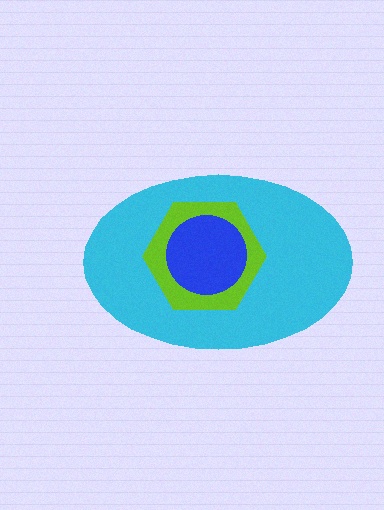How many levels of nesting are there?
3.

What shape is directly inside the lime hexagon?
The blue circle.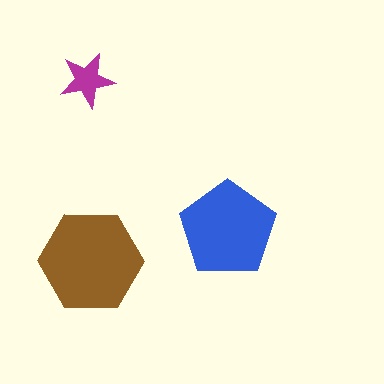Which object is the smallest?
The magenta star.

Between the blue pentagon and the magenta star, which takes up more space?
The blue pentagon.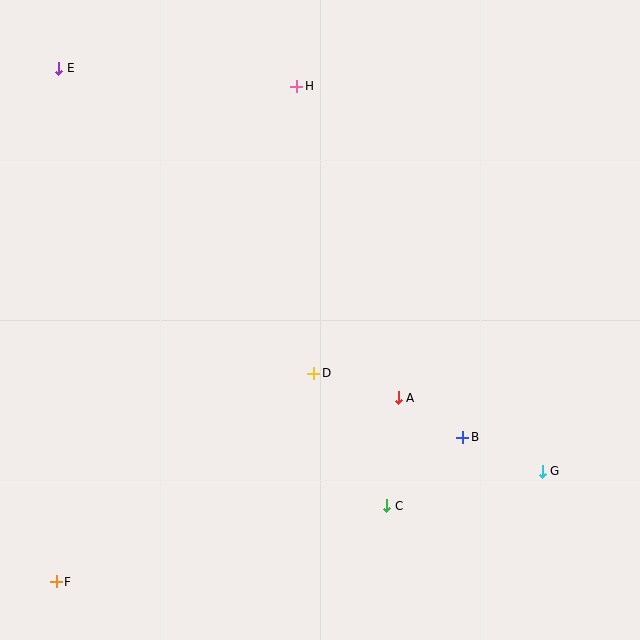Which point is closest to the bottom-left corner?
Point F is closest to the bottom-left corner.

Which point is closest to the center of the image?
Point D at (314, 373) is closest to the center.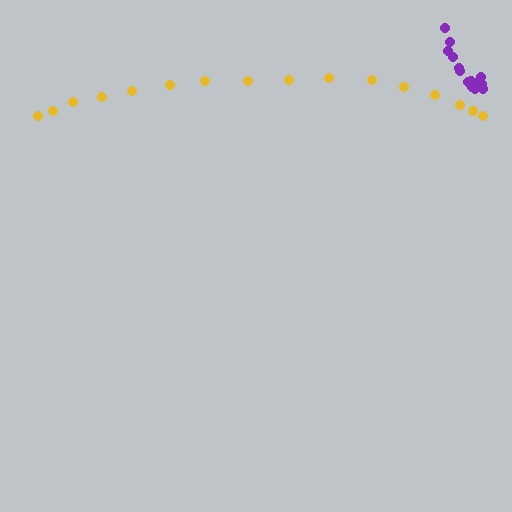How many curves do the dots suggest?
There are 2 distinct paths.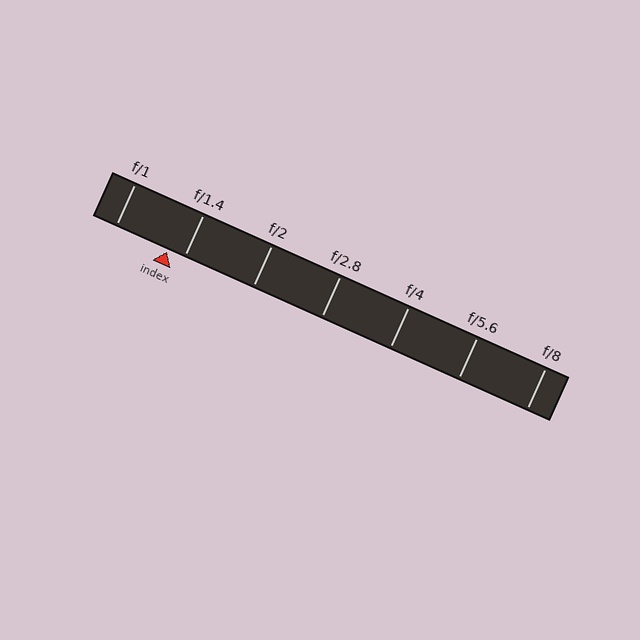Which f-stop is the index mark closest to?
The index mark is closest to f/1.4.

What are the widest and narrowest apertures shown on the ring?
The widest aperture shown is f/1 and the narrowest is f/8.